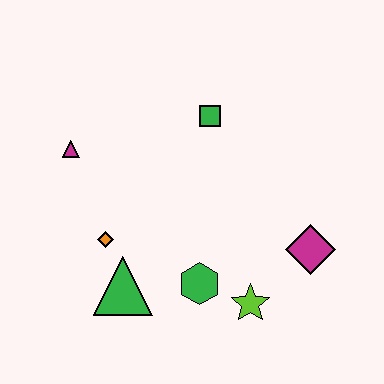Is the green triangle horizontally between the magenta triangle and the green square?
Yes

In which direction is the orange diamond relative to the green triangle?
The orange diamond is above the green triangle.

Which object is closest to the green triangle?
The orange diamond is closest to the green triangle.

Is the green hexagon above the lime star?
Yes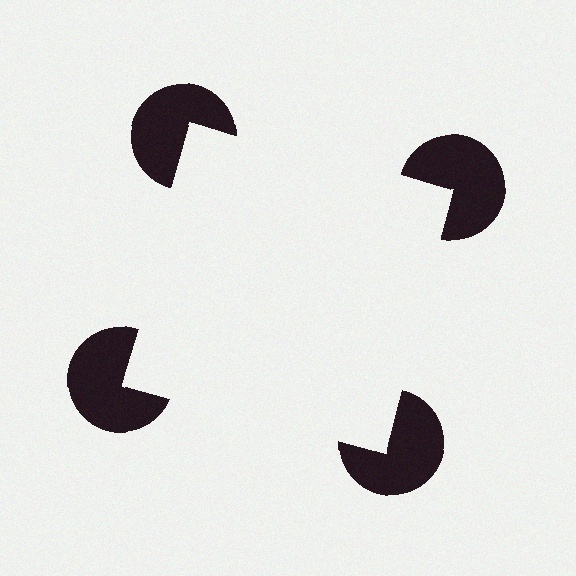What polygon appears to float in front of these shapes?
An illusory square — its edges are inferred from the aligned wedge cuts in the pac-man discs, not physically drawn.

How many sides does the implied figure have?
4 sides.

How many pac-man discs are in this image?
There are 4 — one at each vertex of the illusory square.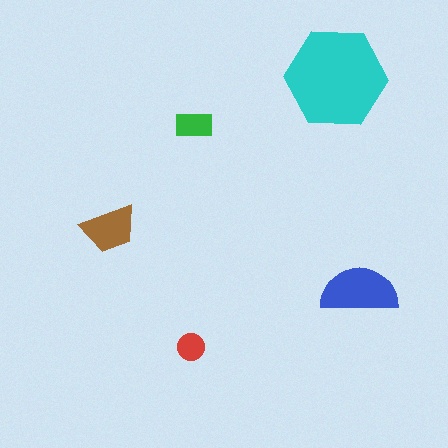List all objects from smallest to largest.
The red circle, the green rectangle, the brown trapezoid, the blue semicircle, the cyan hexagon.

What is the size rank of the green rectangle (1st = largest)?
4th.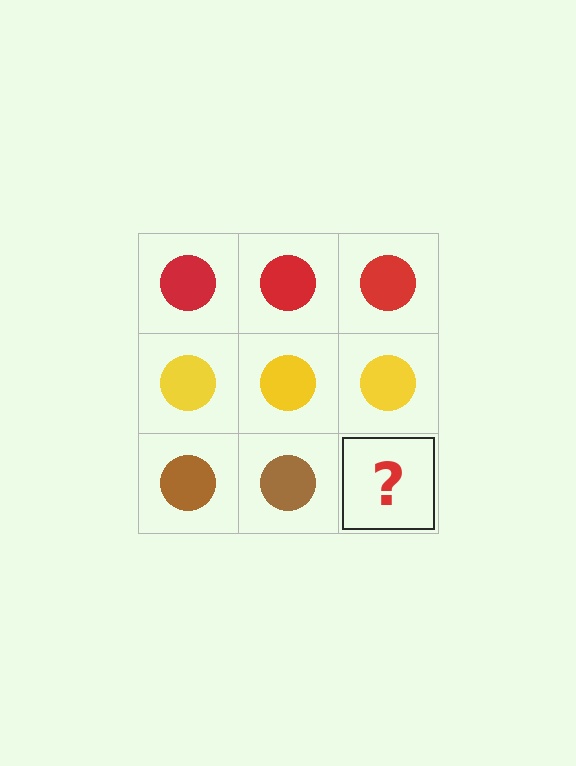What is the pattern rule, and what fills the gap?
The rule is that each row has a consistent color. The gap should be filled with a brown circle.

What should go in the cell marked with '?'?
The missing cell should contain a brown circle.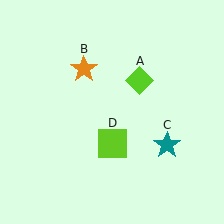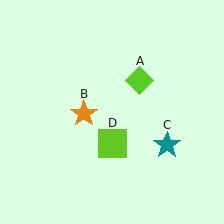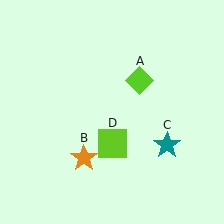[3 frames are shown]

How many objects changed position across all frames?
1 object changed position: orange star (object B).